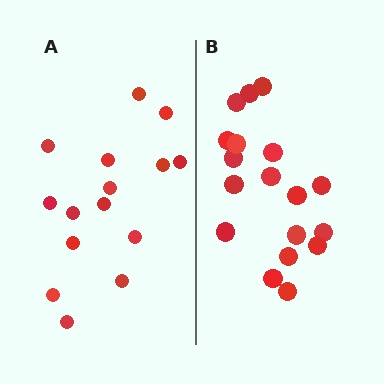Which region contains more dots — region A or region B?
Region B (the right region) has more dots.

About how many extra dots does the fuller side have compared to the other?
Region B has just a few more — roughly 2 or 3 more dots than region A.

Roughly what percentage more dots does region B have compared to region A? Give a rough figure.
About 20% more.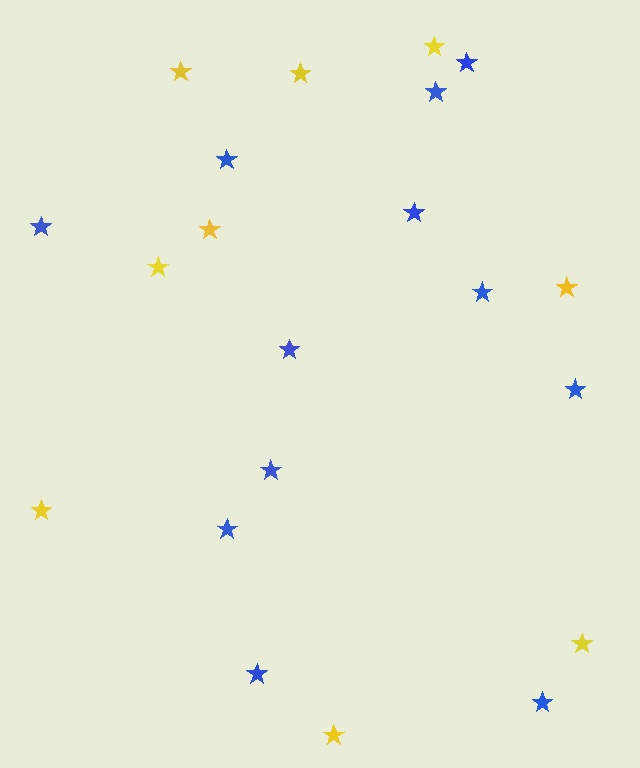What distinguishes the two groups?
There are 2 groups: one group of blue stars (12) and one group of yellow stars (9).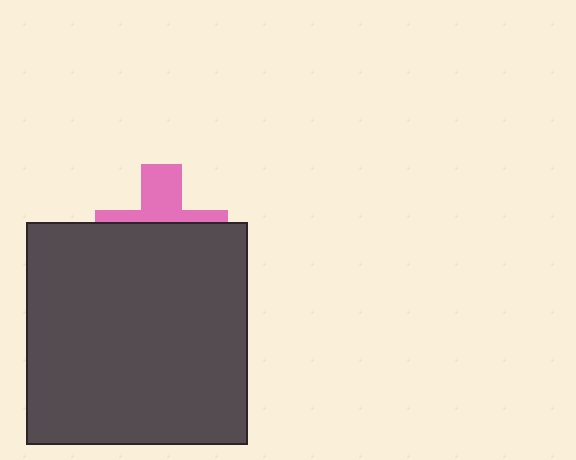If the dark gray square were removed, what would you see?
You would see the complete pink cross.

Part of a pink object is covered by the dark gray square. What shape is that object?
It is a cross.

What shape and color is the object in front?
The object in front is a dark gray square.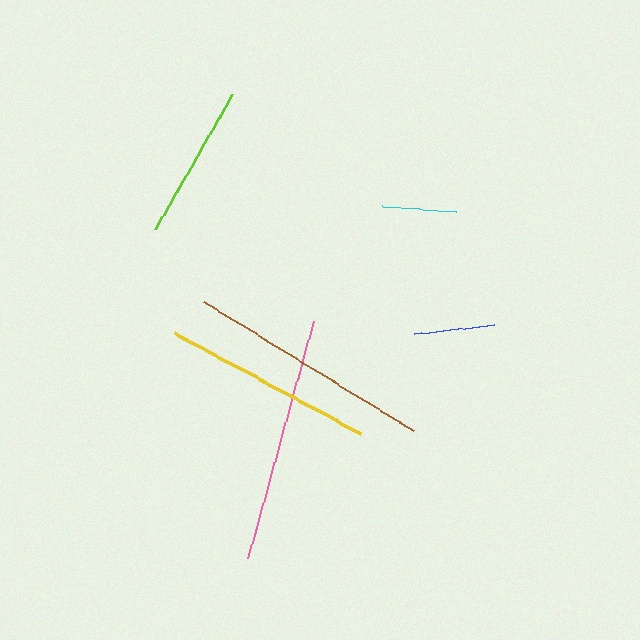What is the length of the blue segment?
The blue segment is approximately 81 pixels long.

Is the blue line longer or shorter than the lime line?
The lime line is longer than the blue line.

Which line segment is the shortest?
The cyan line is the shortest at approximately 74 pixels.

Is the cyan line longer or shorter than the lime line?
The lime line is longer than the cyan line.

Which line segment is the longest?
The pink line is the longest at approximately 246 pixels.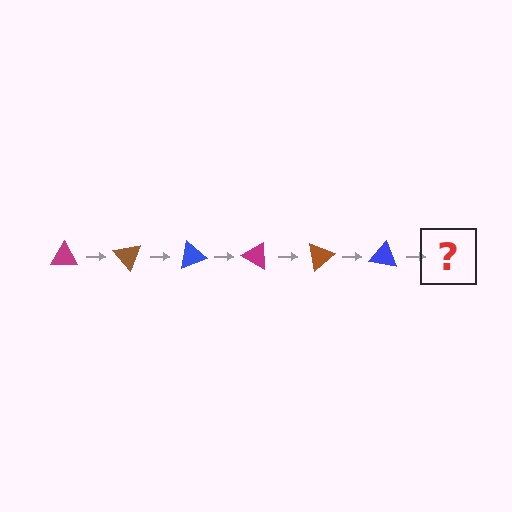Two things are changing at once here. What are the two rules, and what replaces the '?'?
The two rules are that it rotates 50 degrees each step and the color cycles through magenta, brown, and blue. The '?' should be a magenta triangle, rotated 300 degrees from the start.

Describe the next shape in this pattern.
It should be a magenta triangle, rotated 300 degrees from the start.